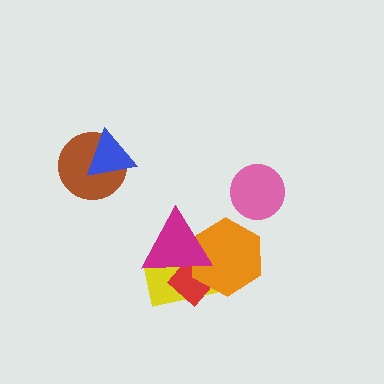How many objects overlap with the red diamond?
3 objects overlap with the red diamond.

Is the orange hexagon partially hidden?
Yes, it is partially covered by another shape.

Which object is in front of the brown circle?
The blue triangle is in front of the brown circle.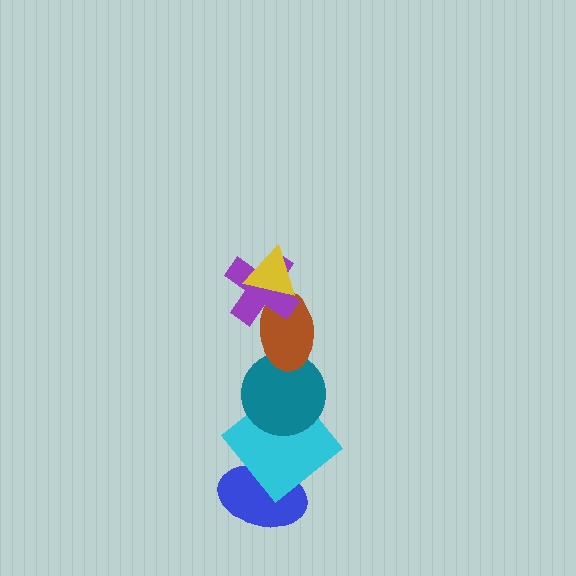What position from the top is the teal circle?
The teal circle is 4th from the top.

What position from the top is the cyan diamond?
The cyan diamond is 5th from the top.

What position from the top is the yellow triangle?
The yellow triangle is 1st from the top.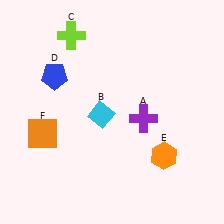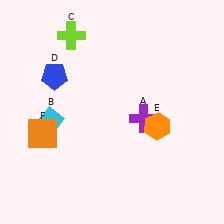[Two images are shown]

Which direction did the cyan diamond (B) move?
The cyan diamond (B) moved left.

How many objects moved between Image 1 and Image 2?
2 objects moved between the two images.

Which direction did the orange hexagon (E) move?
The orange hexagon (E) moved up.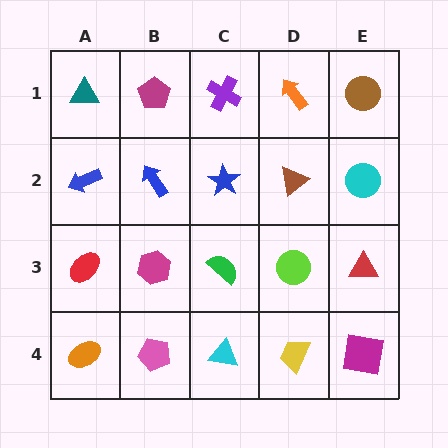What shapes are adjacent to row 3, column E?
A cyan circle (row 2, column E), a magenta square (row 4, column E), a lime circle (row 3, column D).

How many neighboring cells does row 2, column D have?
4.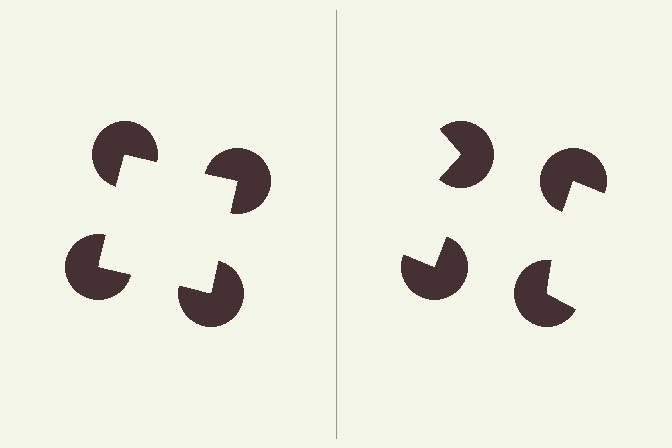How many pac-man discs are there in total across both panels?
8 — 4 on each side.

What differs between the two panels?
The pac-man discs are positioned identically on both sides; only the wedge orientations differ. On the left they align to a square; on the right they are misaligned.